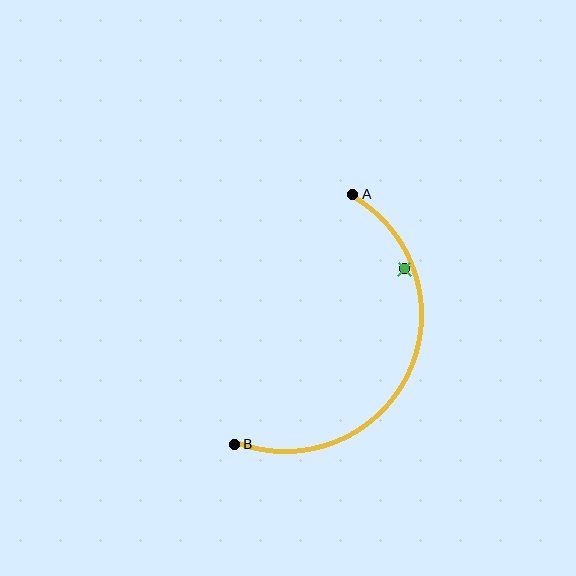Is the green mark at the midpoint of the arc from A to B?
No — the green mark does not lie on the arc at all. It sits slightly inside the curve.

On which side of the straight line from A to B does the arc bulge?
The arc bulges to the right of the straight line connecting A and B.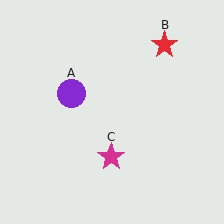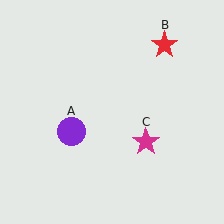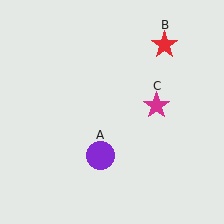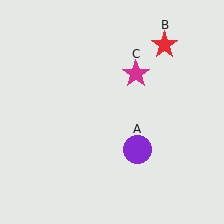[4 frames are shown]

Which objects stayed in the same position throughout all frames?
Red star (object B) remained stationary.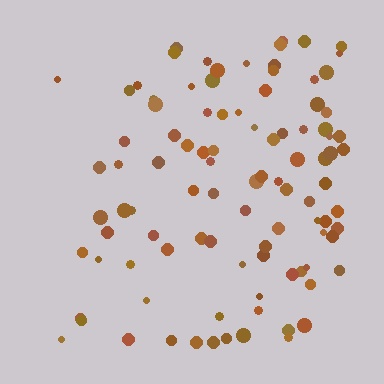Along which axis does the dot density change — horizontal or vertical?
Horizontal.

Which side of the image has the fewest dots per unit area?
The left.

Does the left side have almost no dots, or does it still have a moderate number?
Still a moderate number, just noticeably fewer than the right.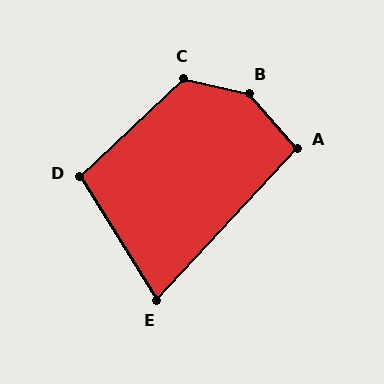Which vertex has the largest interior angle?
B, at approximately 144 degrees.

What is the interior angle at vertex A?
Approximately 96 degrees (obtuse).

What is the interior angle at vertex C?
Approximately 124 degrees (obtuse).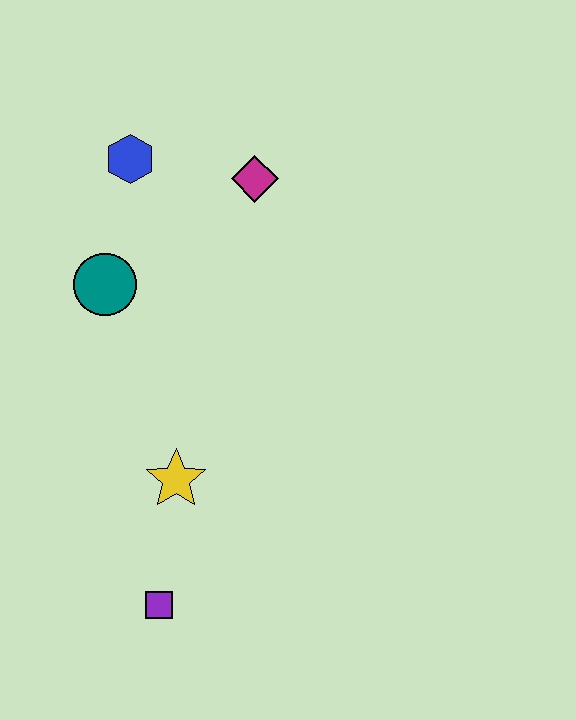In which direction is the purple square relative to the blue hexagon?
The purple square is below the blue hexagon.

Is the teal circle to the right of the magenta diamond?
No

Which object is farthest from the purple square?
The blue hexagon is farthest from the purple square.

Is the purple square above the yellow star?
No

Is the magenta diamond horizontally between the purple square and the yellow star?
No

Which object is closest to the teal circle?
The blue hexagon is closest to the teal circle.